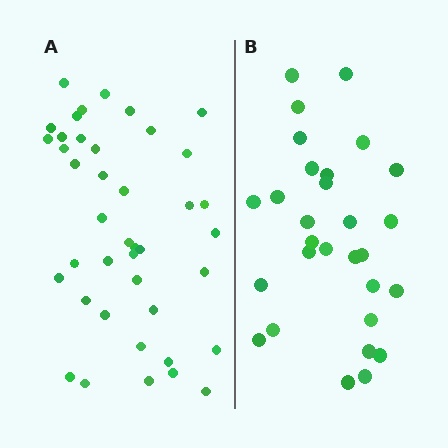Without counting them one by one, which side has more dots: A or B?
Region A (the left region) has more dots.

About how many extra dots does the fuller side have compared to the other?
Region A has roughly 12 or so more dots than region B.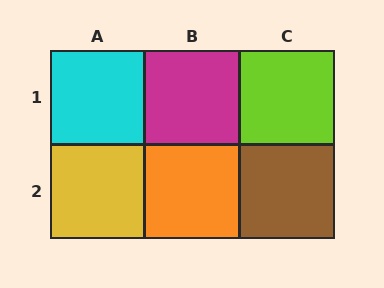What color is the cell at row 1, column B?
Magenta.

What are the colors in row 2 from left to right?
Yellow, orange, brown.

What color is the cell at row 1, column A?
Cyan.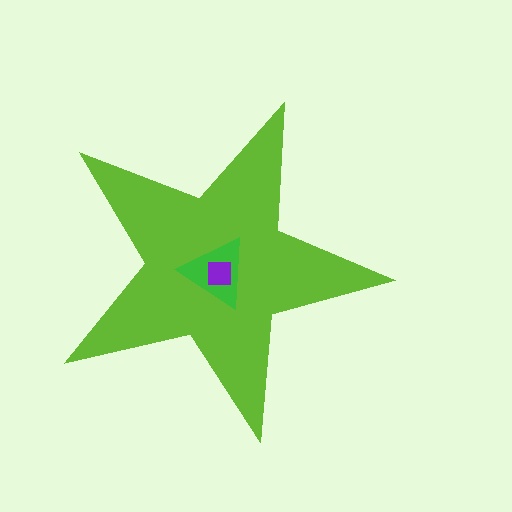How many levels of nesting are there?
3.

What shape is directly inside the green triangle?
The purple square.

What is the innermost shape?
The purple square.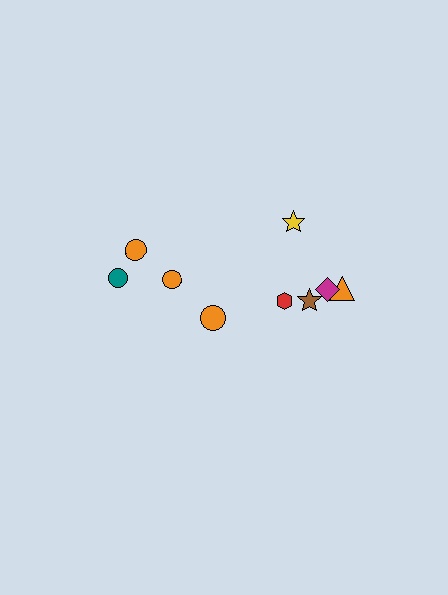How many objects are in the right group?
There are 6 objects.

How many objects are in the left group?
There are 3 objects.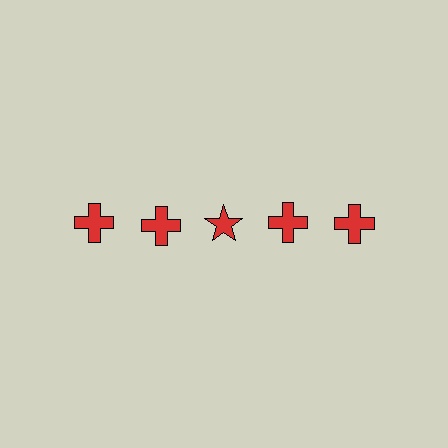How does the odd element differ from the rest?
It has a different shape: star instead of cross.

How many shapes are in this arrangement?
There are 5 shapes arranged in a grid pattern.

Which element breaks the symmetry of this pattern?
The red star in the top row, center column breaks the symmetry. All other shapes are red crosses.